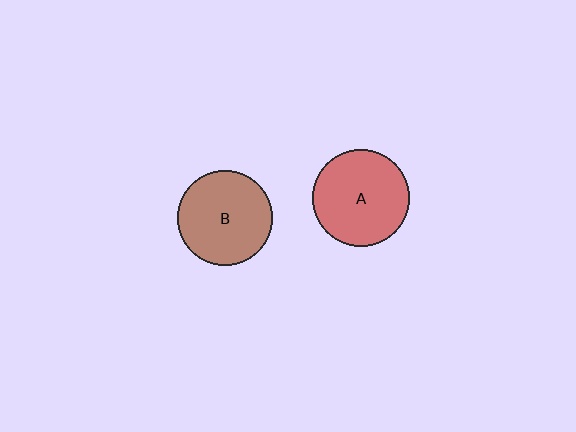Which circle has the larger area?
Circle A (red).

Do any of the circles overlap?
No, none of the circles overlap.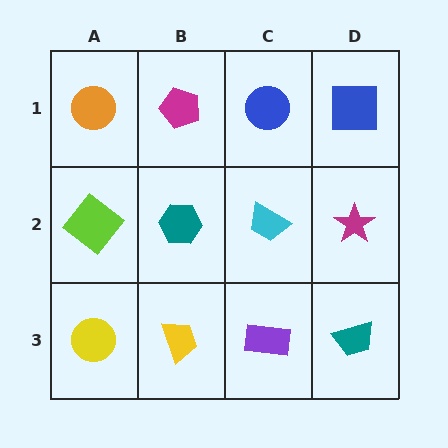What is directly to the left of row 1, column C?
A magenta pentagon.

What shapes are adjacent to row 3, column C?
A cyan trapezoid (row 2, column C), a yellow trapezoid (row 3, column B), a teal trapezoid (row 3, column D).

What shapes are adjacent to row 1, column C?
A cyan trapezoid (row 2, column C), a magenta pentagon (row 1, column B), a blue square (row 1, column D).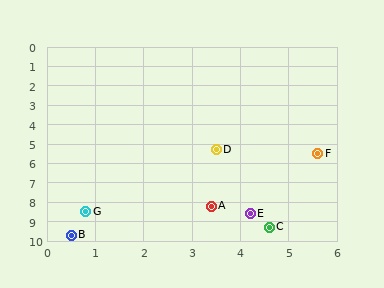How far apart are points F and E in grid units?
Points F and E are about 3.4 grid units apart.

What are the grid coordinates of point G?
Point G is at approximately (0.8, 8.5).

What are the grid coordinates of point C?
Point C is at approximately (4.6, 9.3).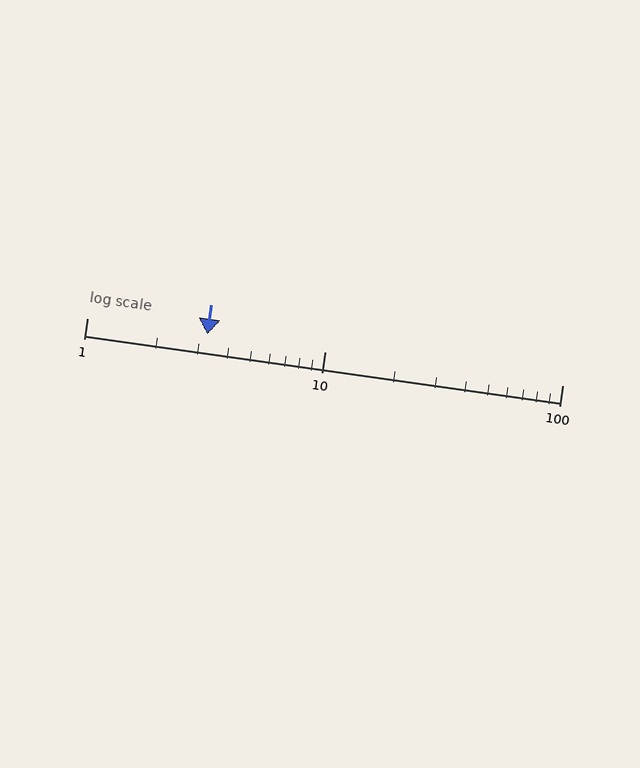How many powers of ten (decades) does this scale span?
The scale spans 2 decades, from 1 to 100.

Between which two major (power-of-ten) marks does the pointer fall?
The pointer is between 1 and 10.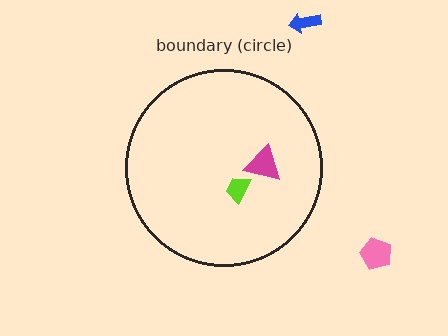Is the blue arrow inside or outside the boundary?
Outside.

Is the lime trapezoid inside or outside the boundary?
Inside.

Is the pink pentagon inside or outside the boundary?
Outside.